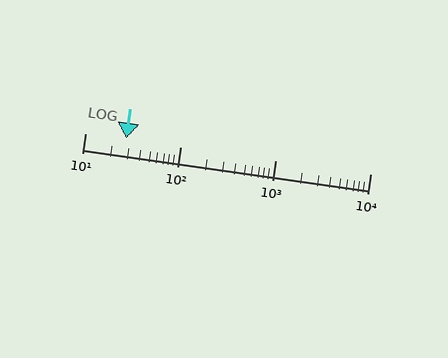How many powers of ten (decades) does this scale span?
The scale spans 3 decades, from 10 to 10000.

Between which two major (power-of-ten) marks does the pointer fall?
The pointer is between 10 and 100.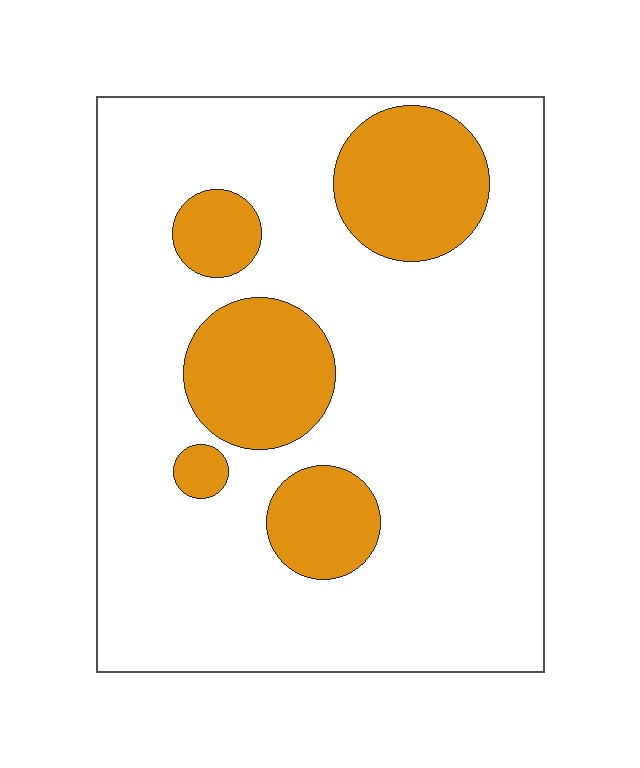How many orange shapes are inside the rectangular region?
5.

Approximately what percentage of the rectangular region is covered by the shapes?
Approximately 20%.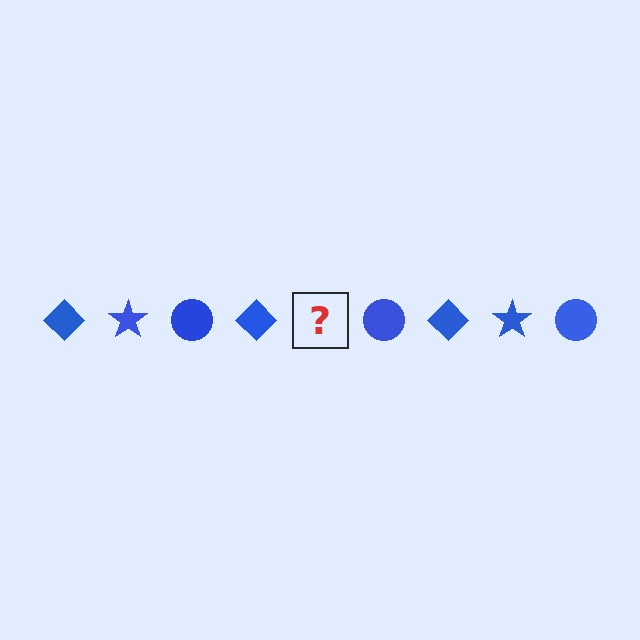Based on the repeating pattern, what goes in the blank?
The blank should be a blue star.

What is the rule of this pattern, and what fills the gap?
The rule is that the pattern cycles through diamond, star, circle shapes in blue. The gap should be filled with a blue star.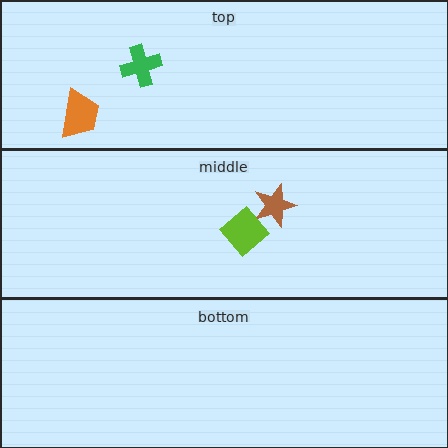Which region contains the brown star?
The middle region.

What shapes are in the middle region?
The brown star, the lime diamond.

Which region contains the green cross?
The top region.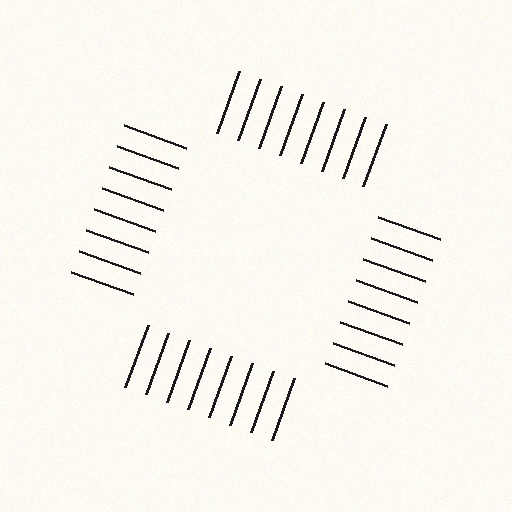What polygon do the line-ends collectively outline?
An illusory square — the line segments terminate on its edges but no continuous stroke is drawn.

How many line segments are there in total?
32 — 8 along each of the 4 edges.